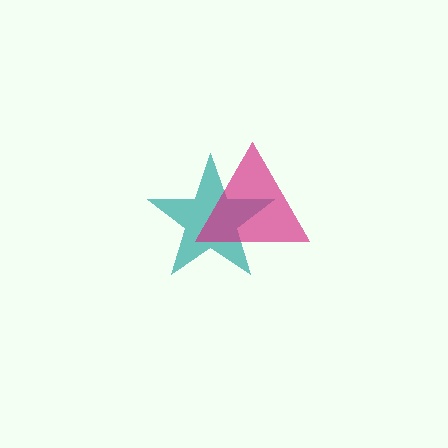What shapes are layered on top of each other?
The layered shapes are: a teal star, a magenta triangle.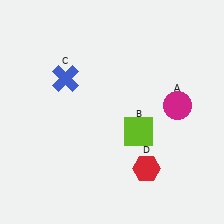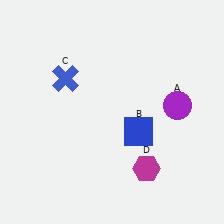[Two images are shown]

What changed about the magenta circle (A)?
In Image 1, A is magenta. In Image 2, it changed to purple.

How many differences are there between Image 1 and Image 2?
There are 3 differences between the two images.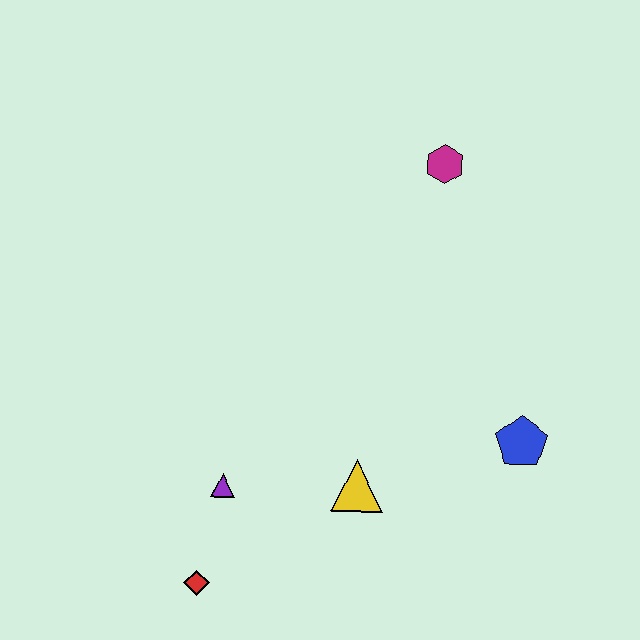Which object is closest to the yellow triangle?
The purple triangle is closest to the yellow triangle.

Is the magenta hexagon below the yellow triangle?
No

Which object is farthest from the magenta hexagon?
The red diamond is farthest from the magenta hexagon.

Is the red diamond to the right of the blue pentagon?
No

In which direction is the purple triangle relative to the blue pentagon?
The purple triangle is to the left of the blue pentagon.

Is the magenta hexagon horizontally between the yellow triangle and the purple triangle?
No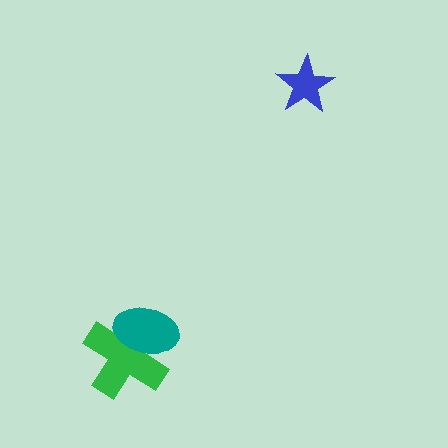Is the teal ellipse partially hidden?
No, no other shape covers it.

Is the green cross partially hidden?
Yes, it is partially covered by another shape.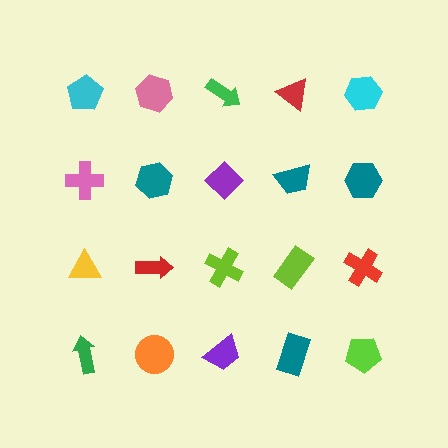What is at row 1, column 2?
A pink hexagon.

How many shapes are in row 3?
5 shapes.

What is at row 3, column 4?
A lime rectangle.